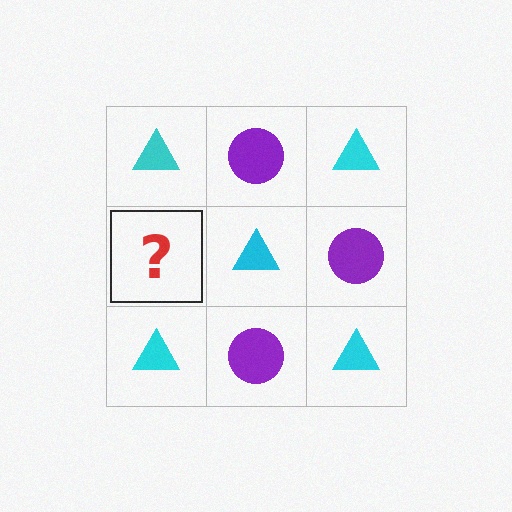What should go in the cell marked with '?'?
The missing cell should contain a purple circle.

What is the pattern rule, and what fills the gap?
The rule is that it alternates cyan triangle and purple circle in a checkerboard pattern. The gap should be filled with a purple circle.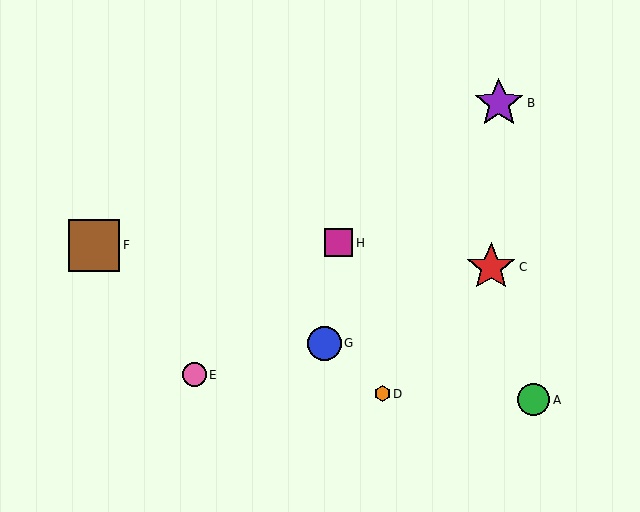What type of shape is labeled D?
Shape D is an orange hexagon.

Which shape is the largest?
The brown square (labeled F) is the largest.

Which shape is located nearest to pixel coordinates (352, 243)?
The magenta square (labeled H) at (339, 243) is nearest to that location.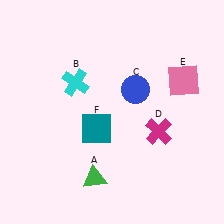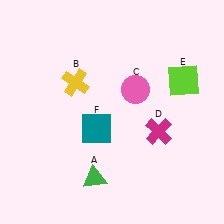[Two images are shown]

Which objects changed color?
B changed from cyan to yellow. C changed from blue to pink. E changed from pink to lime.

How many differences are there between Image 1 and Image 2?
There are 3 differences between the two images.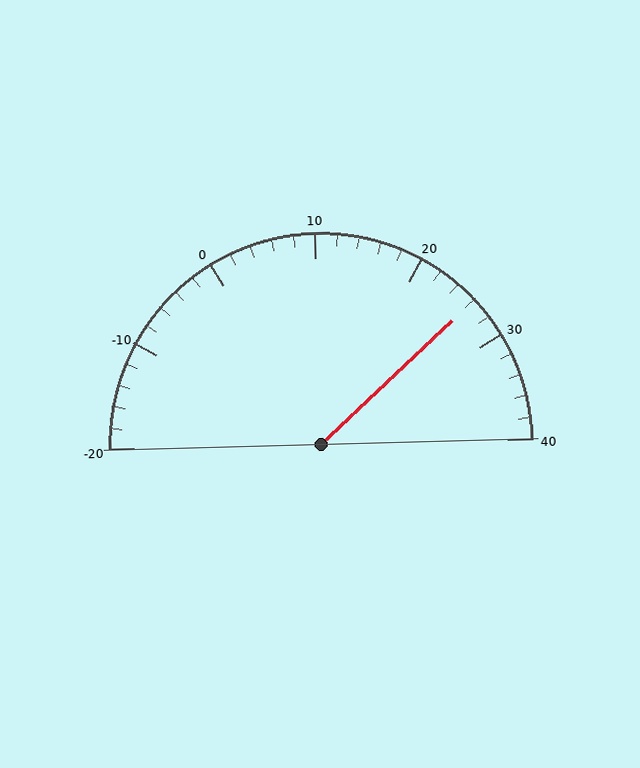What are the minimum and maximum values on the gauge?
The gauge ranges from -20 to 40.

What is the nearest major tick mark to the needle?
The nearest major tick mark is 30.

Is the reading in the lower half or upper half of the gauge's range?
The reading is in the upper half of the range (-20 to 40).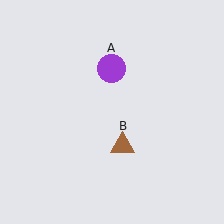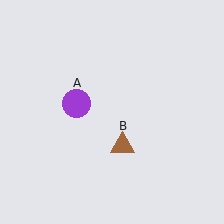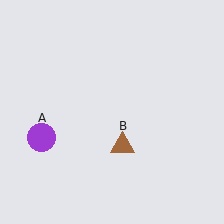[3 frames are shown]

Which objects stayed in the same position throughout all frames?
Brown triangle (object B) remained stationary.